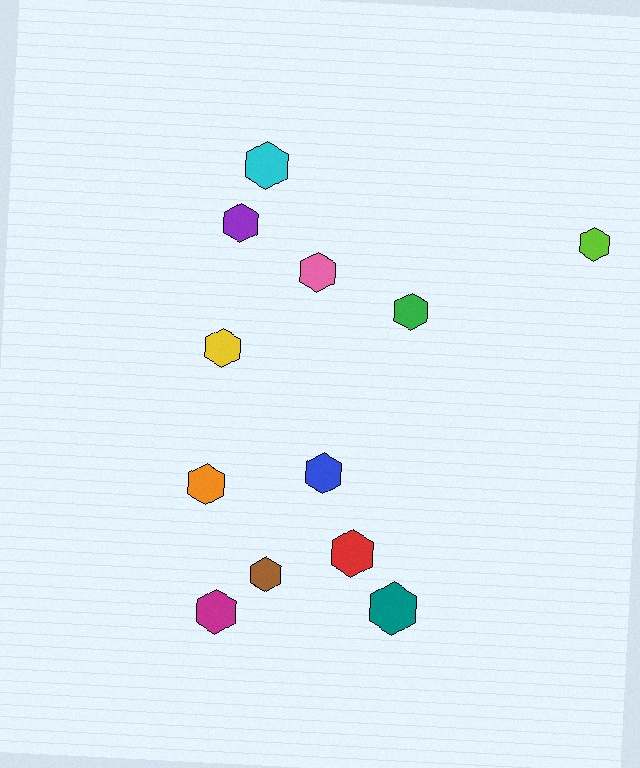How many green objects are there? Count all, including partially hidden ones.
There is 1 green object.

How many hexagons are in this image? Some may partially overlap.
There are 12 hexagons.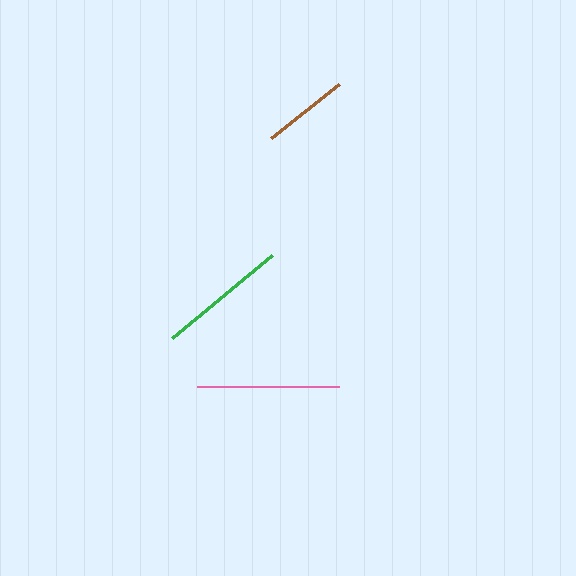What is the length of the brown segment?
The brown segment is approximately 87 pixels long.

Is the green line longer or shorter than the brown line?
The green line is longer than the brown line.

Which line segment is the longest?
The pink line is the longest at approximately 142 pixels.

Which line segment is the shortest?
The brown line is the shortest at approximately 87 pixels.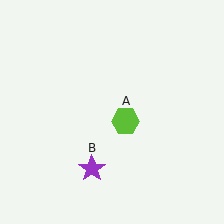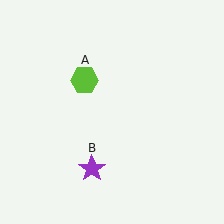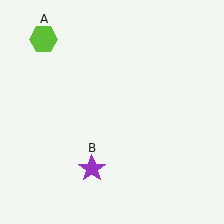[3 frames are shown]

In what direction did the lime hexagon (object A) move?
The lime hexagon (object A) moved up and to the left.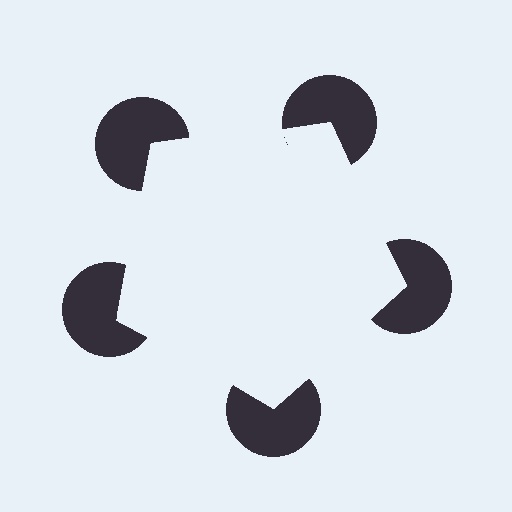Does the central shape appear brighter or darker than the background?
It typically appears slightly brighter than the background, even though no actual brightness change is drawn.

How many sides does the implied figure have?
5 sides.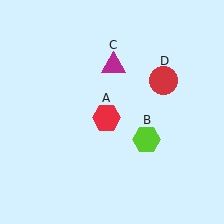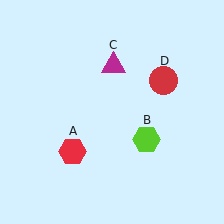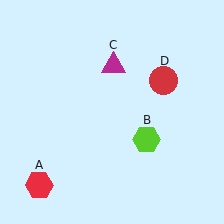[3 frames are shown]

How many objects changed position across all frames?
1 object changed position: red hexagon (object A).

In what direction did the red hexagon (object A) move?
The red hexagon (object A) moved down and to the left.